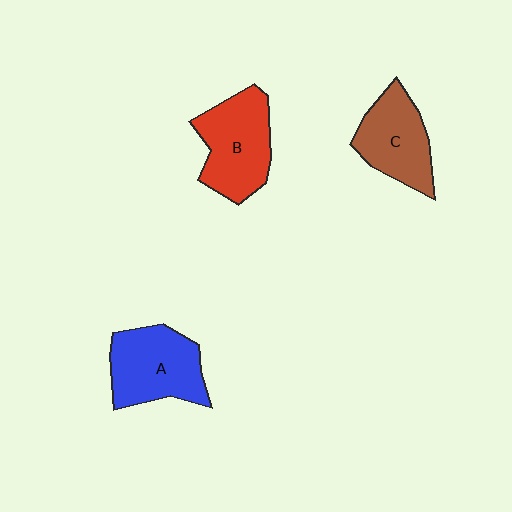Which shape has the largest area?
Shape B (red).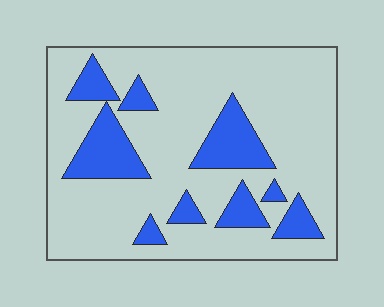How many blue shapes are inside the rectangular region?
9.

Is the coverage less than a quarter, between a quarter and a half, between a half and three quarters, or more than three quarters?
Less than a quarter.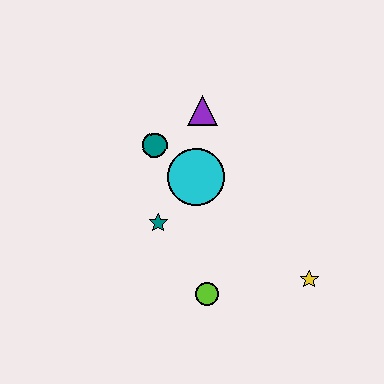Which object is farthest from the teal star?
The yellow star is farthest from the teal star.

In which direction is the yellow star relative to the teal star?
The yellow star is to the right of the teal star.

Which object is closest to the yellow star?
The lime circle is closest to the yellow star.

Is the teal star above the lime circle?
Yes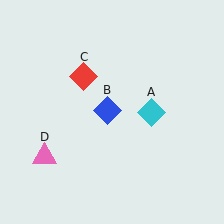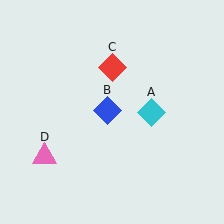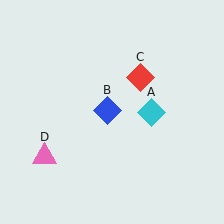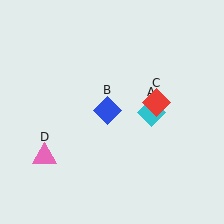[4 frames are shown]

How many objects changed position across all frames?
1 object changed position: red diamond (object C).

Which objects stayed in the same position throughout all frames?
Cyan diamond (object A) and blue diamond (object B) and pink triangle (object D) remained stationary.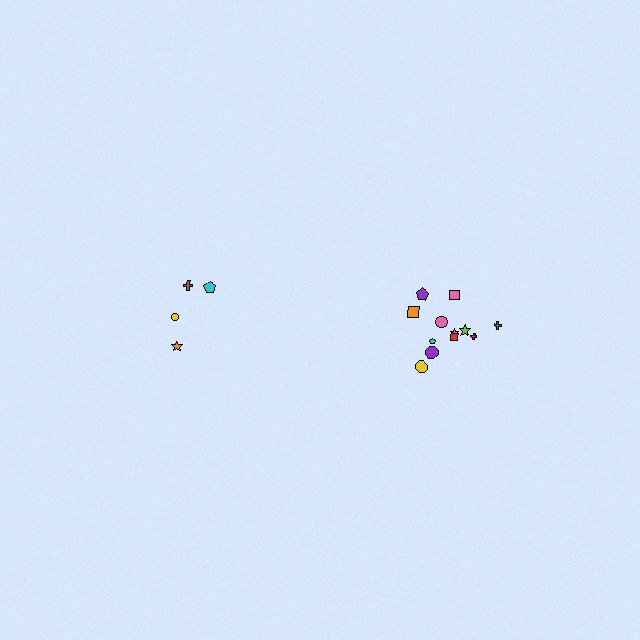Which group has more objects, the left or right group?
The right group.